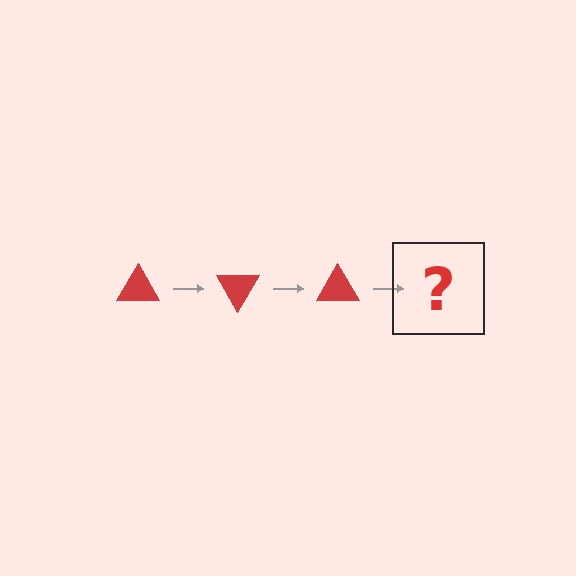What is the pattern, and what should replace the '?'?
The pattern is that the triangle rotates 60 degrees each step. The '?' should be a red triangle rotated 180 degrees.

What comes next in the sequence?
The next element should be a red triangle rotated 180 degrees.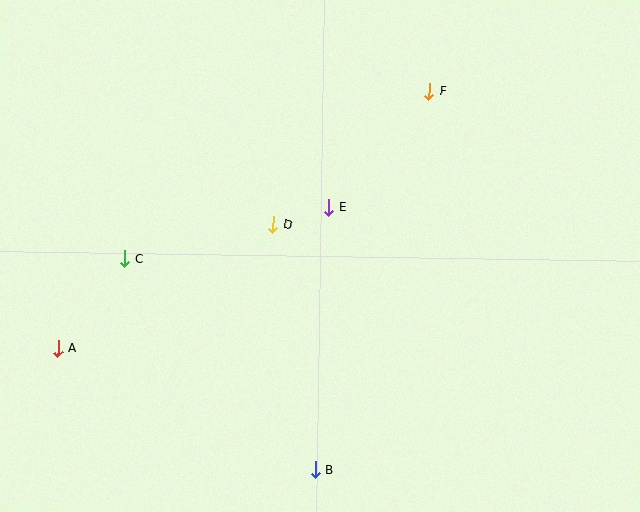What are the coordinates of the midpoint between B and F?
The midpoint between B and F is at (372, 280).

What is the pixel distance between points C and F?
The distance between C and F is 348 pixels.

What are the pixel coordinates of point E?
Point E is at (328, 207).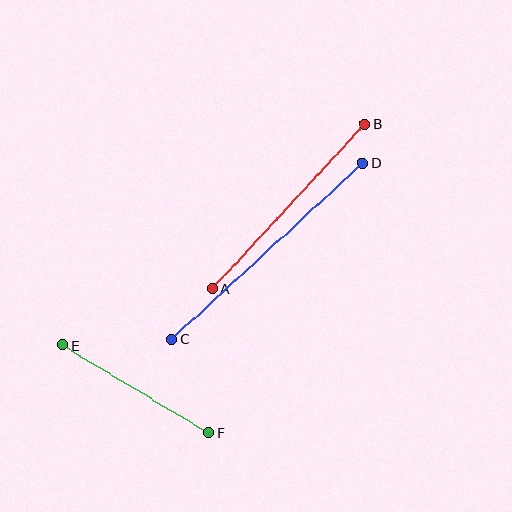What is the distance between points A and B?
The distance is approximately 225 pixels.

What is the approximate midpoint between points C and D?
The midpoint is at approximately (267, 251) pixels.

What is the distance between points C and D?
The distance is approximately 260 pixels.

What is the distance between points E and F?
The distance is approximately 170 pixels.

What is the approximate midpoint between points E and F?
The midpoint is at approximately (136, 389) pixels.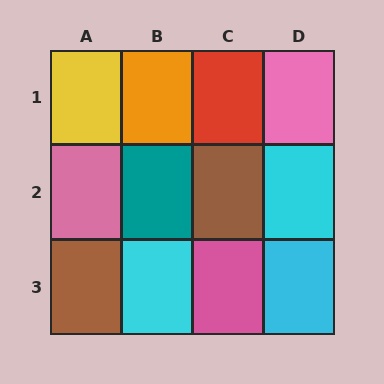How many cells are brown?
2 cells are brown.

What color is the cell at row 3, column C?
Pink.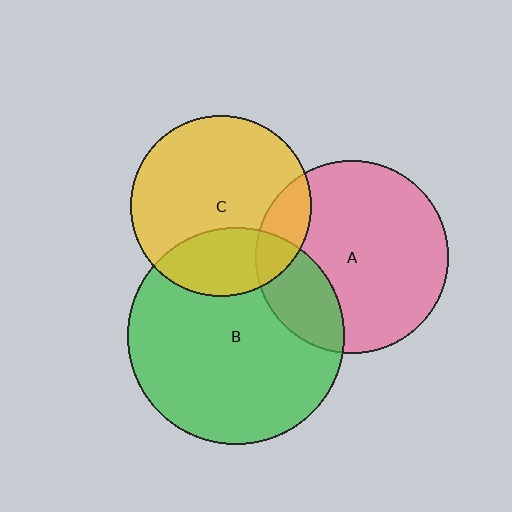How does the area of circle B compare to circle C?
Approximately 1.4 times.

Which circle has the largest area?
Circle B (green).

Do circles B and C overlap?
Yes.